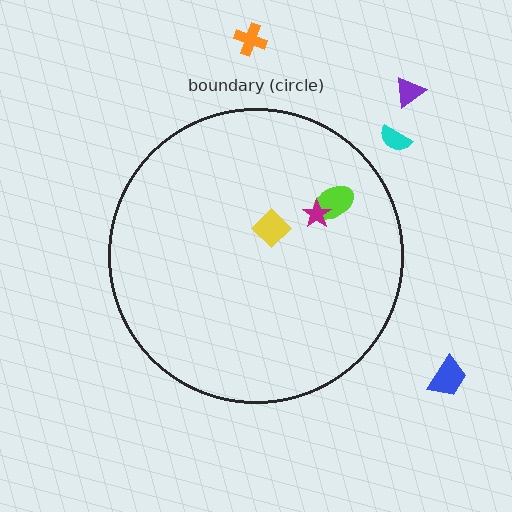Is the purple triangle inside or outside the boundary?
Outside.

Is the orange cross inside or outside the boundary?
Outside.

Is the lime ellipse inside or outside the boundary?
Inside.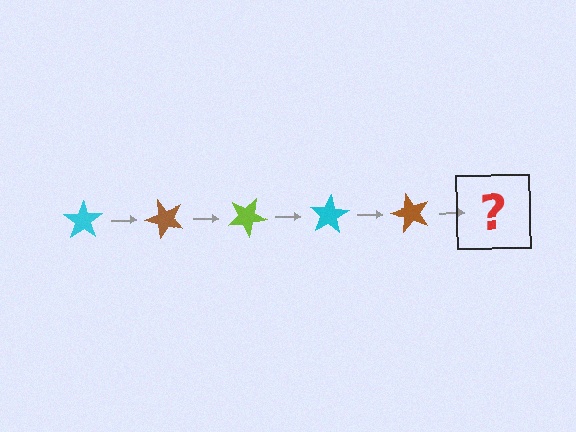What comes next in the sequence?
The next element should be a lime star, rotated 250 degrees from the start.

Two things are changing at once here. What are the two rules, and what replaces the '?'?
The two rules are that it rotates 50 degrees each step and the color cycles through cyan, brown, and lime. The '?' should be a lime star, rotated 250 degrees from the start.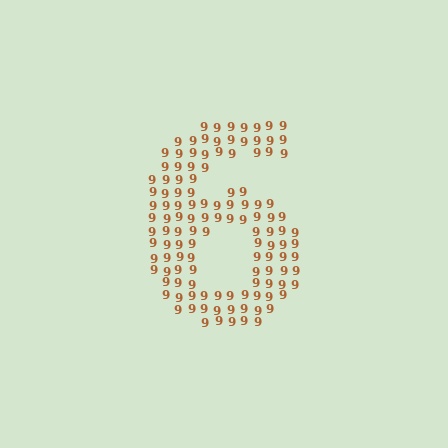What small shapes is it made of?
It is made of small digit 9's.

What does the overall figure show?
The overall figure shows the digit 6.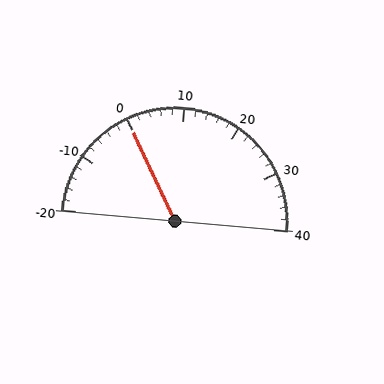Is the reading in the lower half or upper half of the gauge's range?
The reading is in the lower half of the range (-20 to 40).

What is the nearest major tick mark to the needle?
The nearest major tick mark is 0.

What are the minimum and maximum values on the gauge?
The gauge ranges from -20 to 40.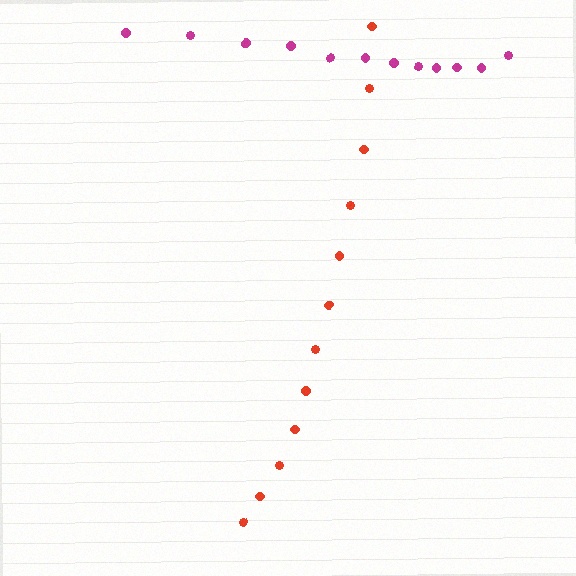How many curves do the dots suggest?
There are 2 distinct paths.